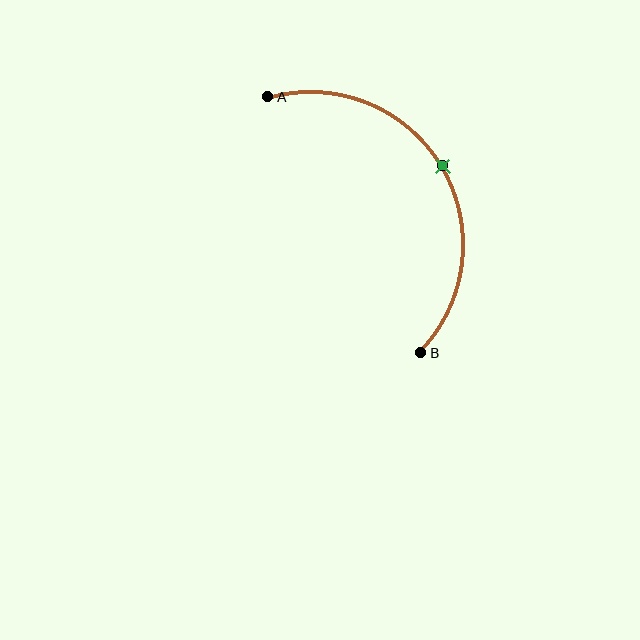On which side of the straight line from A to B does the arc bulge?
The arc bulges to the right of the straight line connecting A and B.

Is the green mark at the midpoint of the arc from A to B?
Yes. The green mark lies on the arc at equal arc-length from both A and B — it is the arc midpoint.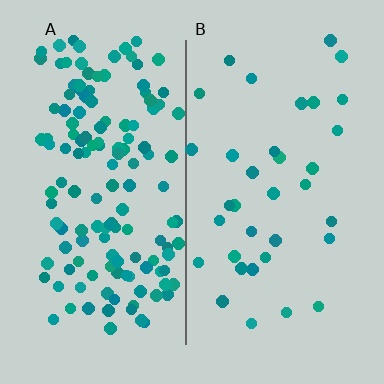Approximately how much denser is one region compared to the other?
Approximately 4.0× — region A over region B.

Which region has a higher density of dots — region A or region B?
A (the left).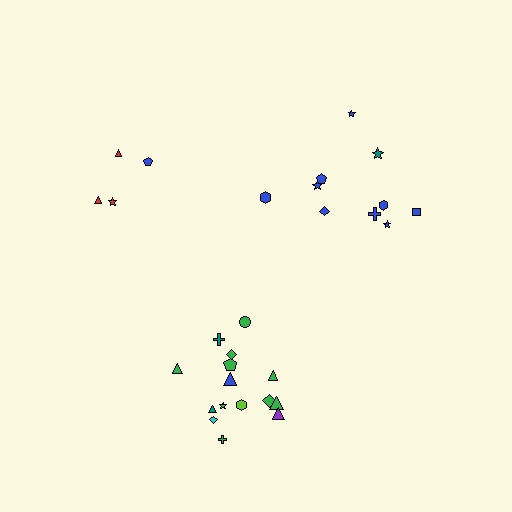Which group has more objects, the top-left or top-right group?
The top-right group.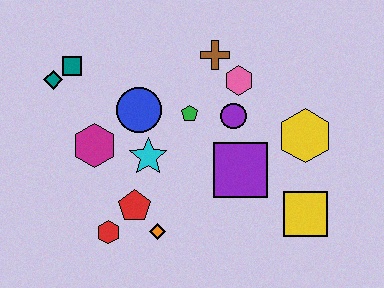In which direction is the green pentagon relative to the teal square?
The green pentagon is to the right of the teal square.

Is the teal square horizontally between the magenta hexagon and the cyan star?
No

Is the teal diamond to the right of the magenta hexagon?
No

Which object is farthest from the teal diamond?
The yellow square is farthest from the teal diamond.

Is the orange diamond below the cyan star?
Yes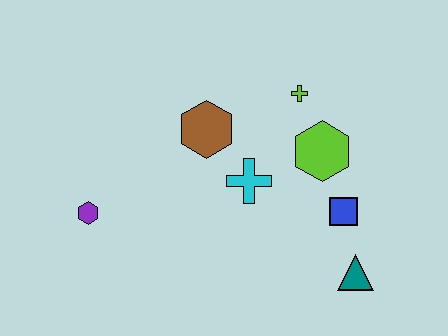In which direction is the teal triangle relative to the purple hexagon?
The teal triangle is to the right of the purple hexagon.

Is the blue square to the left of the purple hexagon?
No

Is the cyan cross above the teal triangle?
Yes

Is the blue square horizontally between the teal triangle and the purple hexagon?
Yes